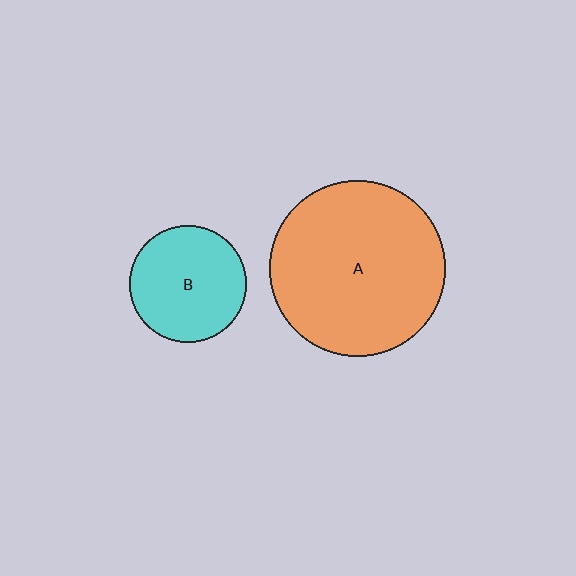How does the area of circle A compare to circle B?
Approximately 2.3 times.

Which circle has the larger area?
Circle A (orange).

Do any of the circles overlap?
No, none of the circles overlap.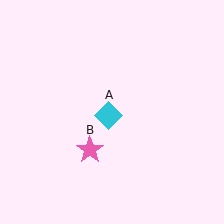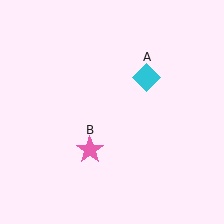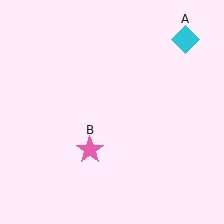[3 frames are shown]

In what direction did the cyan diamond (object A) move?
The cyan diamond (object A) moved up and to the right.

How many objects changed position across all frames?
1 object changed position: cyan diamond (object A).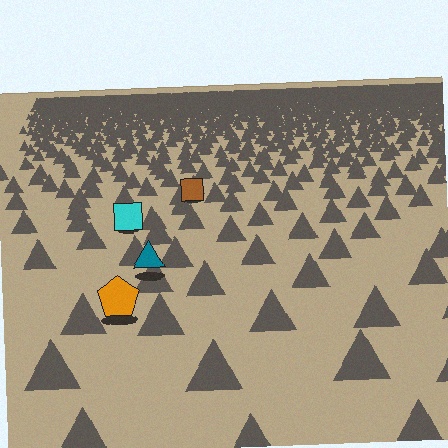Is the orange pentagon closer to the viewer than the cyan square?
Yes. The orange pentagon is closer — you can tell from the texture gradient: the ground texture is coarser near it.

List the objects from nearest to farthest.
From nearest to farthest: the orange pentagon, the teal triangle, the cyan square, the brown square.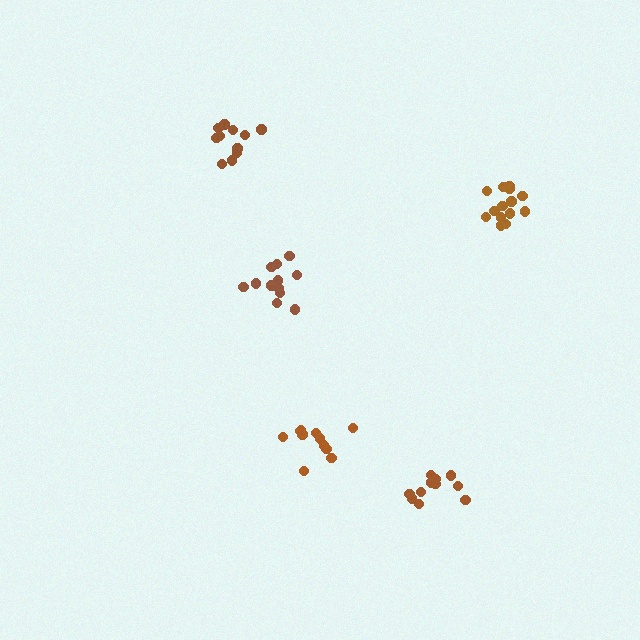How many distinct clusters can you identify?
There are 5 distinct clusters.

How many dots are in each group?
Group 1: 11 dots, Group 2: 11 dots, Group 3: 15 dots, Group 4: 11 dots, Group 5: 13 dots (61 total).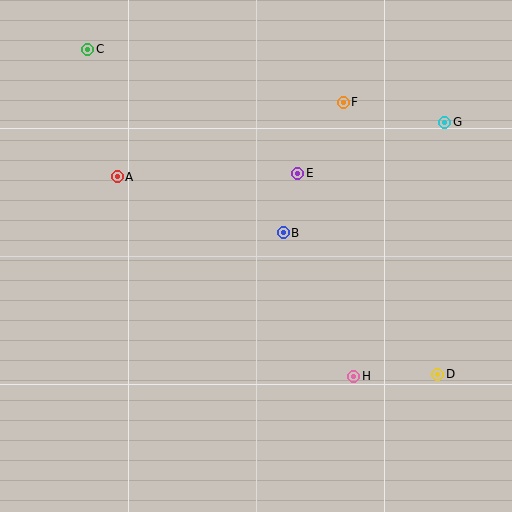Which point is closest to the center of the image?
Point B at (283, 233) is closest to the center.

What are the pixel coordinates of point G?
Point G is at (445, 122).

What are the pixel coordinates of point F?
Point F is at (343, 102).